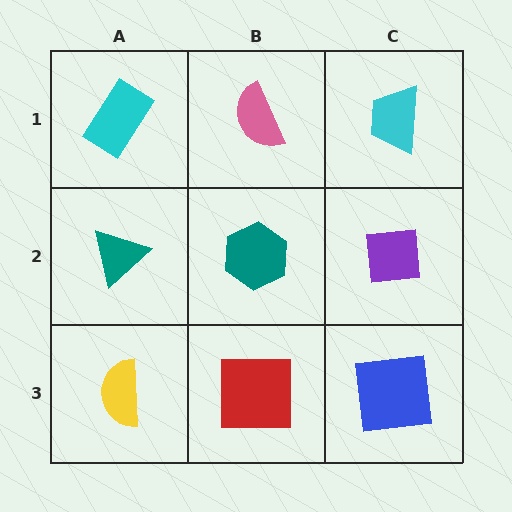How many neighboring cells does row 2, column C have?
3.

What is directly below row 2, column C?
A blue square.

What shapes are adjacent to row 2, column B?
A pink semicircle (row 1, column B), a red square (row 3, column B), a teal triangle (row 2, column A), a purple square (row 2, column C).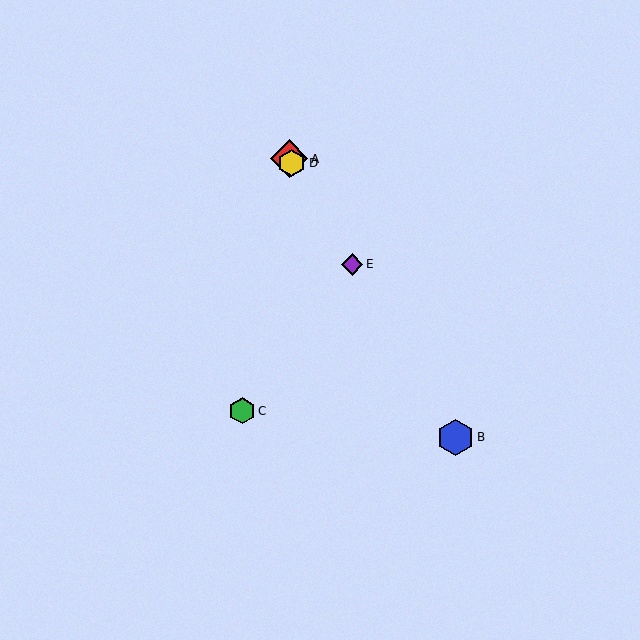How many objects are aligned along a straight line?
4 objects (A, B, D, E) are aligned along a straight line.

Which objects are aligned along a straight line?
Objects A, B, D, E are aligned along a straight line.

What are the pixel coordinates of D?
Object D is at (292, 163).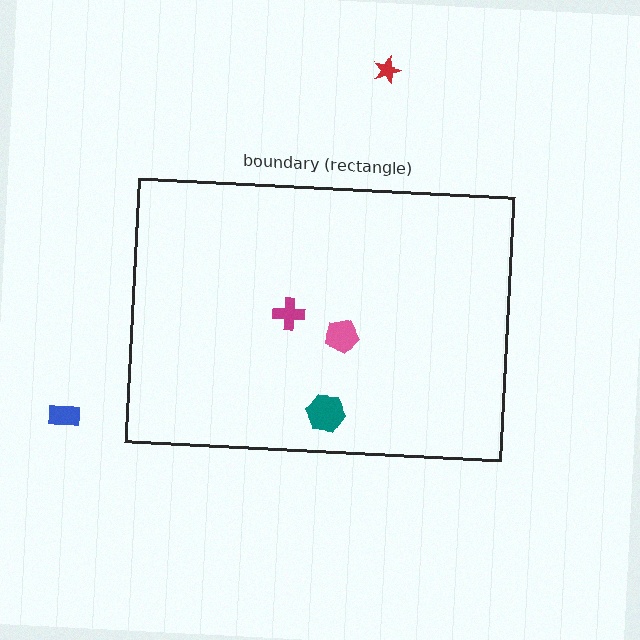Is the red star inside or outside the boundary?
Outside.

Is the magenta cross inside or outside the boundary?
Inside.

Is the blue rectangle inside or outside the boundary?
Outside.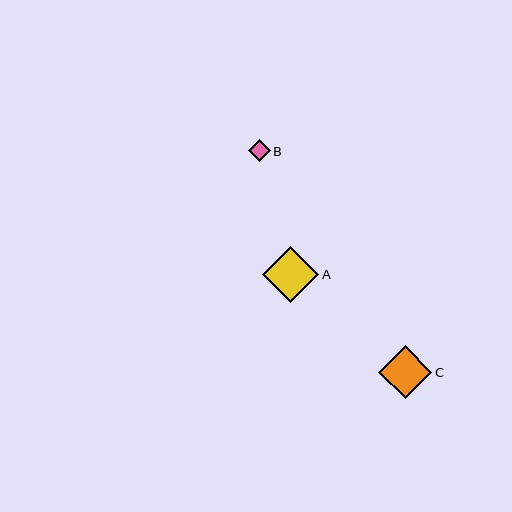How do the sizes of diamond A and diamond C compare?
Diamond A and diamond C are approximately the same size.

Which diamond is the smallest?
Diamond B is the smallest with a size of approximately 22 pixels.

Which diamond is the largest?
Diamond A is the largest with a size of approximately 56 pixels.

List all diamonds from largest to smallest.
From largest to smallest: A, C, B.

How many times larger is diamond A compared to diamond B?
Diamond A is approximately 2.6 times the size of diamond B.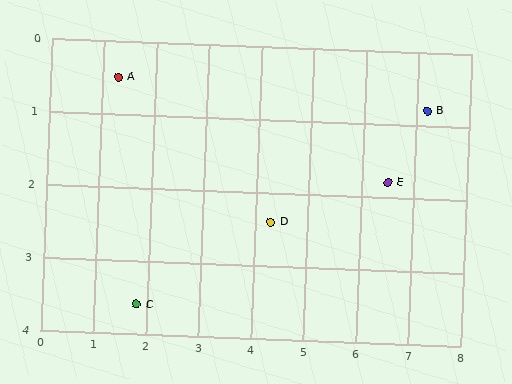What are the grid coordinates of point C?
Point C is at approximately (1.8, 3.6).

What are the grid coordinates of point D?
Point D is at approximately (4.3, 2.4).